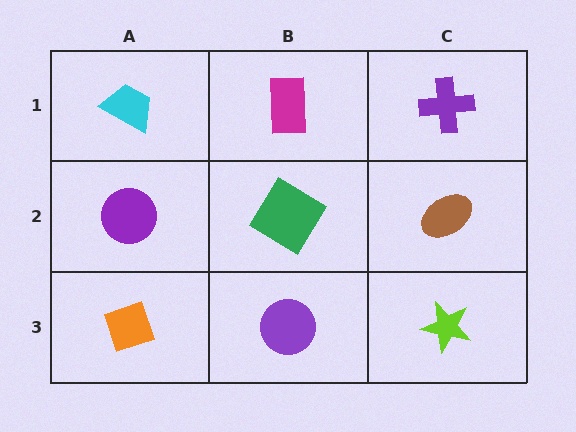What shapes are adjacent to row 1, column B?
A green diamond (row 2, column B), a cyan trapezoid (row 1, column A), a purple cross (row 1, column C).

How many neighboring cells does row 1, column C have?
2.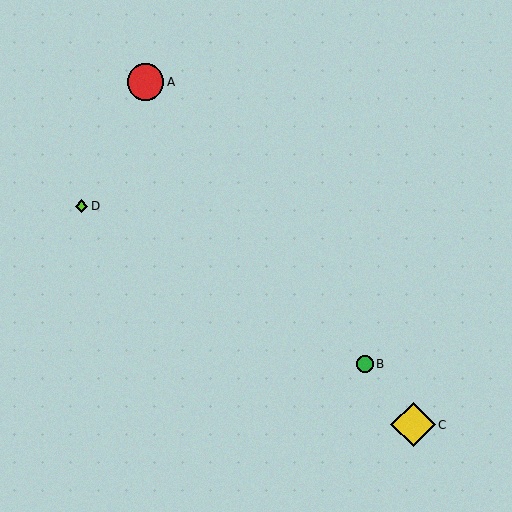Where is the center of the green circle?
The center of the green circle is at (365, 364).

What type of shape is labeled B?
Shape B is a green circle.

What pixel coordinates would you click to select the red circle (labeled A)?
Click at (146, 82) to select the red circle A.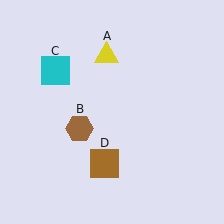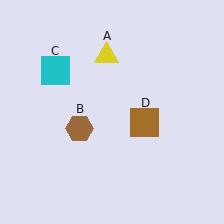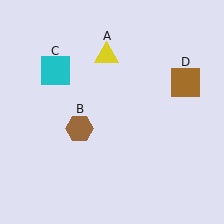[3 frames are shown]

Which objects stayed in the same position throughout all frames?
Yellow triangle (object A) and brown hexagon (object B) and cyan square (object C) remained stationary.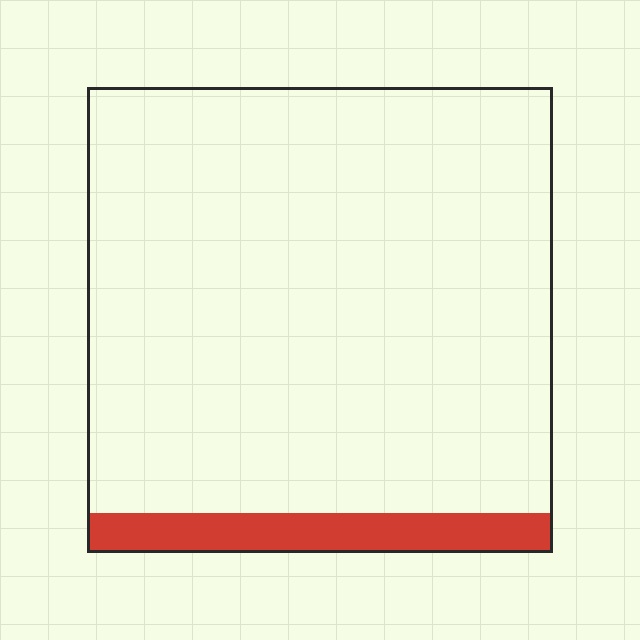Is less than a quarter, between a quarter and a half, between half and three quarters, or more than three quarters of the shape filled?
Less than a quarter.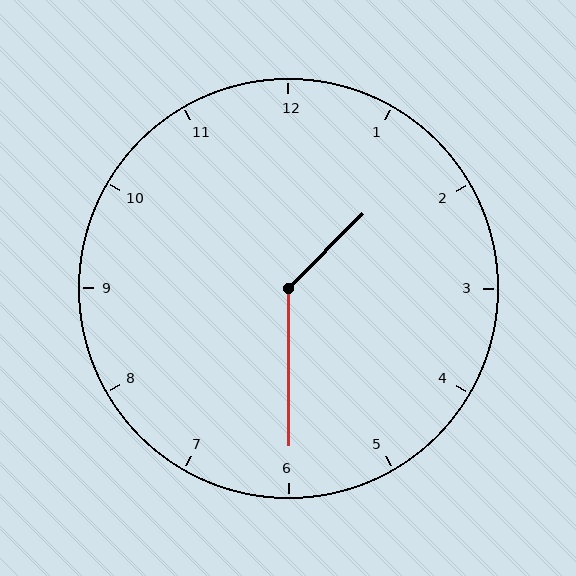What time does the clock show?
1:30.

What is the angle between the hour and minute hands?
Approximately 135 degrees.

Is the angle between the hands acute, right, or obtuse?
It is obtuse.